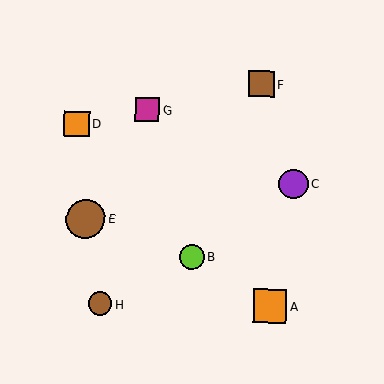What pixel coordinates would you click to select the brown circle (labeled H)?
Click at (100, 304) to select the brown circle H.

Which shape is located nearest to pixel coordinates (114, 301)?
The brown circle (labeled H) at (100, 304) is nearest to that location.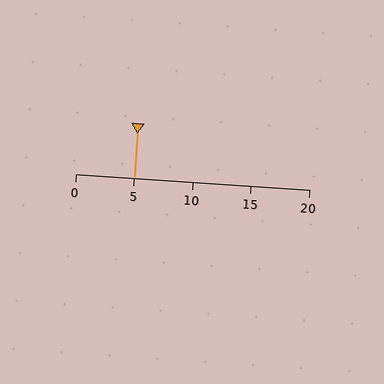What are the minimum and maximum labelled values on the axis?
The axis runs from 0 to 20.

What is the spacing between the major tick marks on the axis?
The major ticks are spaced 5 apart.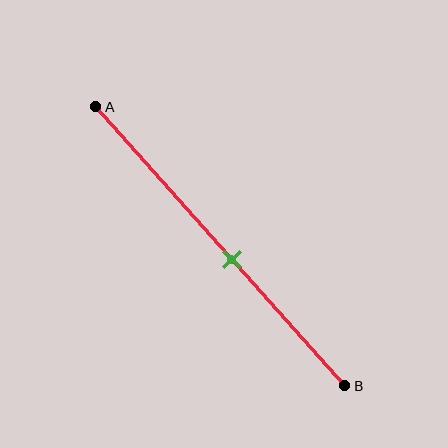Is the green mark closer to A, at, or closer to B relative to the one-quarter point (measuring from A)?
The green mark is closer to point B than the one-quarter point of segment AB.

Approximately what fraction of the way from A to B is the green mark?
The green mark is approximately 55% of the way from A to B.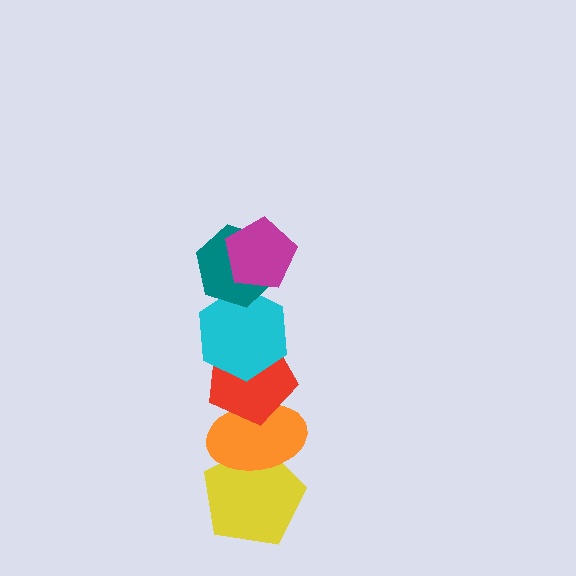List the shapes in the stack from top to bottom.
From top to bottom: the magenta pentagon, the teal hexagon, the cyan hexagon, the red pentagon, the orange ellipse, the yellow pentagon.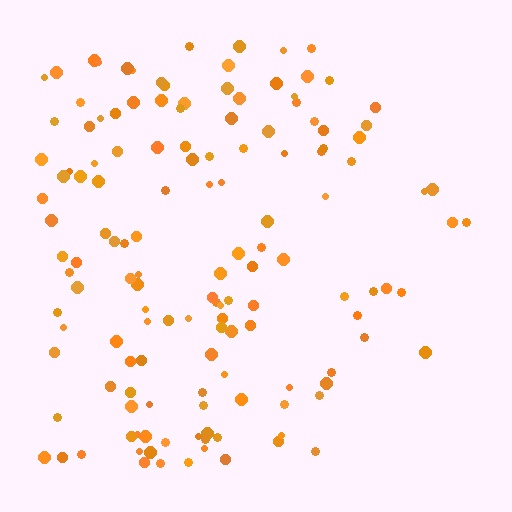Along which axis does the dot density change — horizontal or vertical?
Horizontal.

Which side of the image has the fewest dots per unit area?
The right.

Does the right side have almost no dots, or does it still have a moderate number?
Still a moderate number, just noticeably fewer than the left.